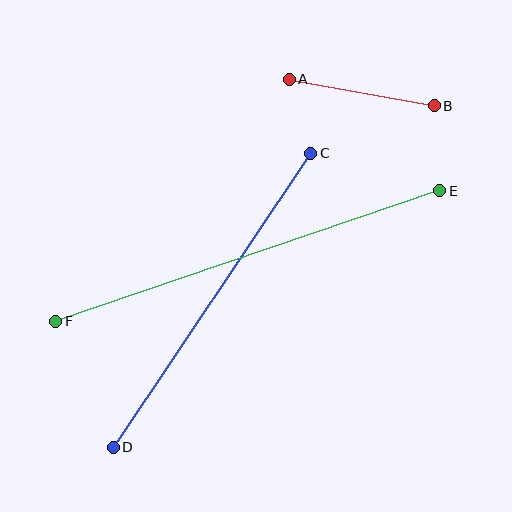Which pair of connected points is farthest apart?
Points E and F are farthest apart.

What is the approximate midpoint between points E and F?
The midpoint is at approximately (248, 256) pixels.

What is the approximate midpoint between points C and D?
The midpoint is at approximately (212, 300) pixels.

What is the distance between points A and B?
The distance is approximately 147 pixels.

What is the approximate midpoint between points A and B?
The midpoint is at approximately (362, 93) pixels.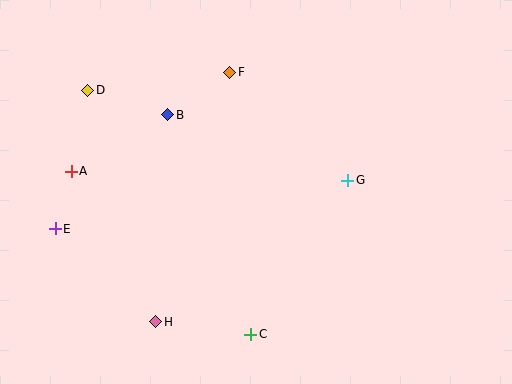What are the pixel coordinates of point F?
Point F is at (230, 72).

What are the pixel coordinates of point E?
Point E is at (55, 229).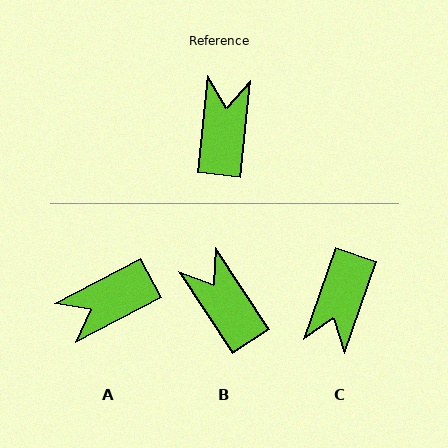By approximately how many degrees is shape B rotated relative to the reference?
Approximately 39 degrees counter-clockwise.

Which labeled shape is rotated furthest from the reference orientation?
C, about 167 degrees away.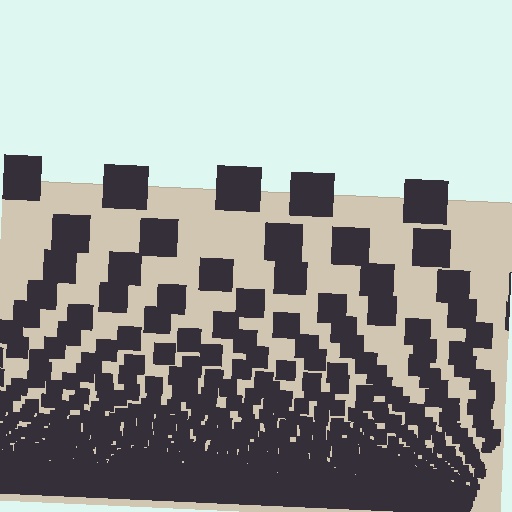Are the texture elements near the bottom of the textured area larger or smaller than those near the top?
Smaller. The gradient is inverted — elements near the bottom are smaller and denser.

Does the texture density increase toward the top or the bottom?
Density increases toward the bottom.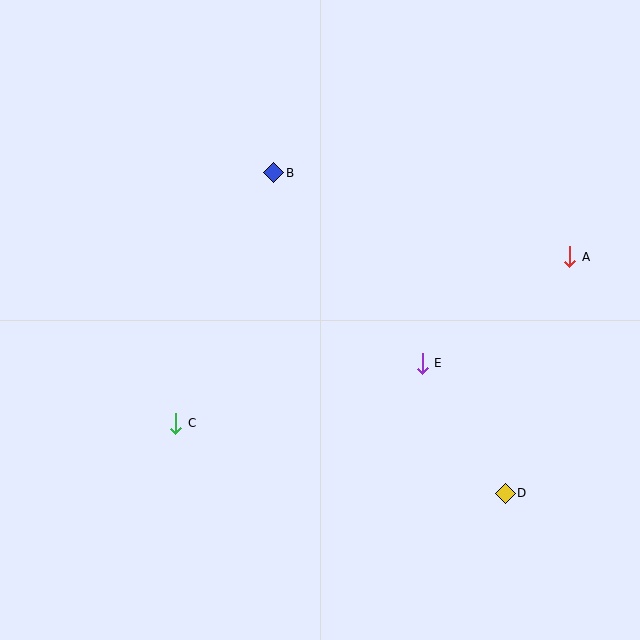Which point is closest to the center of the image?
Point E at (422, 363) is closest to the center.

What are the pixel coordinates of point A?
Point A is at (570, 257).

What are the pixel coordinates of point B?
Point B is at (274, 173).